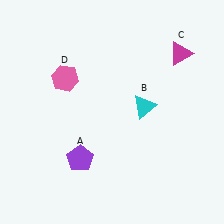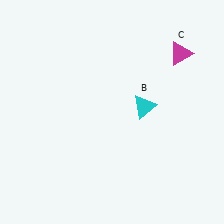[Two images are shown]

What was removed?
The pink hexagon (D), the purple pentagon (A) were removed in Image 2.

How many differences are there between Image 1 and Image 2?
There are 2 differences between the two images.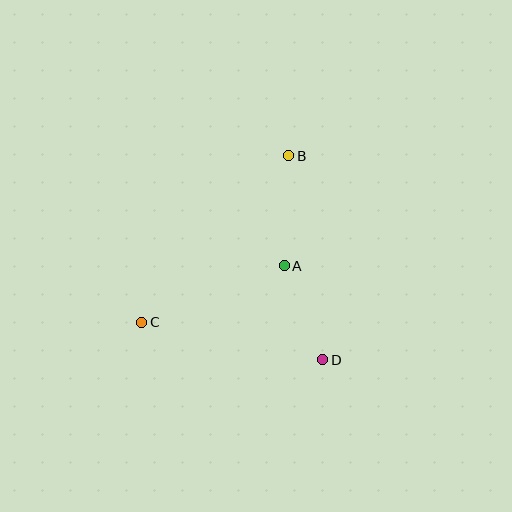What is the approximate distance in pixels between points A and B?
The distance between A and B is approximately 110 pixels.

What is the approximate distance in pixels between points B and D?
The distance between B and D is approximately 207 pixels.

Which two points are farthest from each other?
Points B and C are farthest from each other.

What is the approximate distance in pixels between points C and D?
The distance between C and D is approximately 185 pixels.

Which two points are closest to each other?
Points A and D are closest to each other.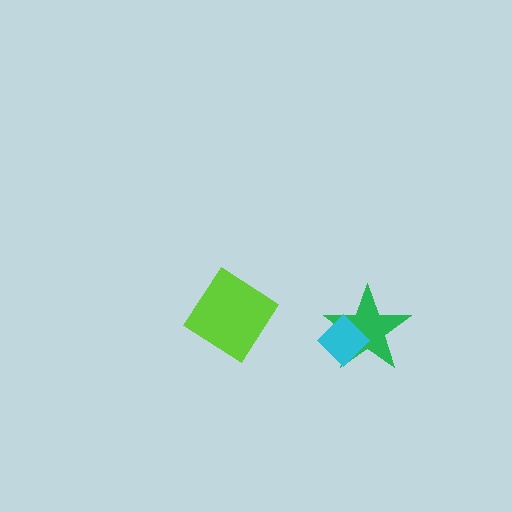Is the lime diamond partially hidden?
No, no other shape covers it.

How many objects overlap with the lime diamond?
0 objects overlap with the lime diamond.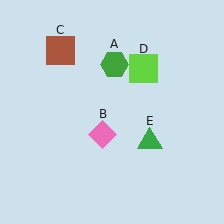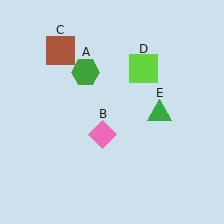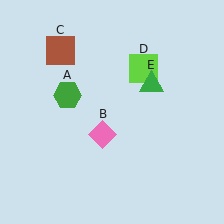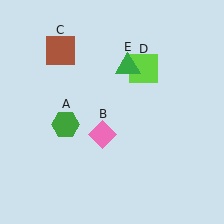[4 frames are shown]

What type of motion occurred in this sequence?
The green hexagon (object A), green triangle (object E) rotated counterclockwise around the center of the scene.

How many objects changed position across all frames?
2 objects changed position: green hexagon (object A), green triangle (object E).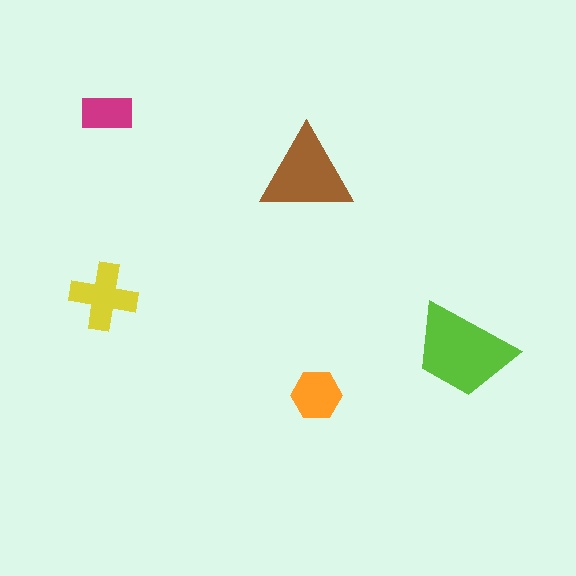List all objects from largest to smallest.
The lime trapezoid, the brown triangle, the yellow cross, the orange hexagon, the magenta rectangle.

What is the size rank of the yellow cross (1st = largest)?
3rd.